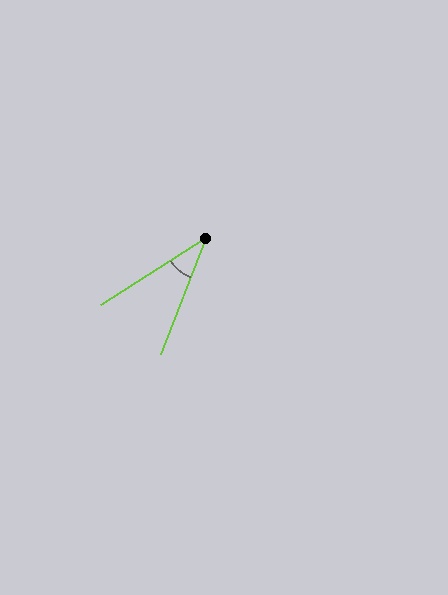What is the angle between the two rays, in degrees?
Approximately 37 degrees.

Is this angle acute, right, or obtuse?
It is acute.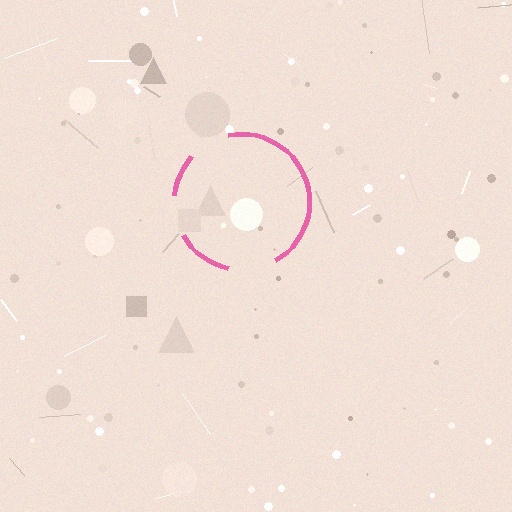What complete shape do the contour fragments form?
The contour fragments form a circle.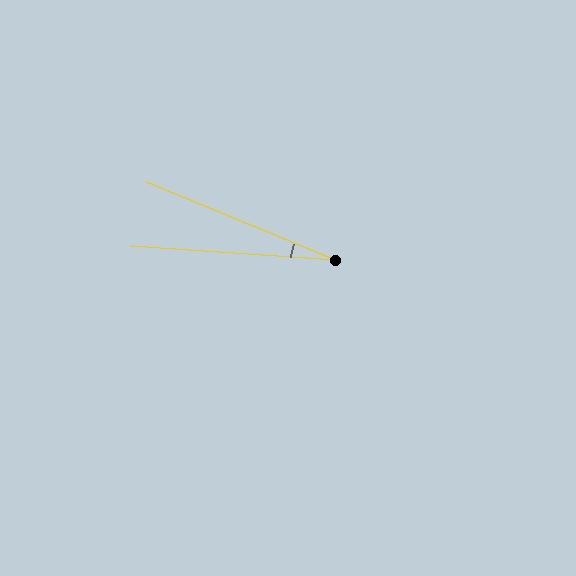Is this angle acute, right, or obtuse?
It is acute.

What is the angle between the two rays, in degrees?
Approximately 19 degrees.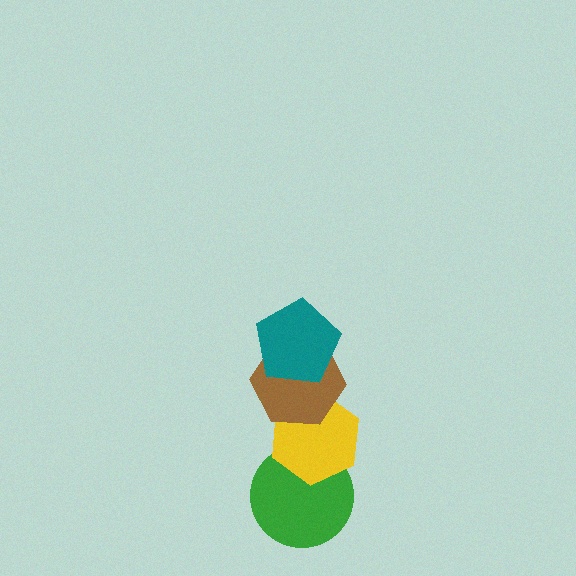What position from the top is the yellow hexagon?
The yellow hexagon is 3rd from the top.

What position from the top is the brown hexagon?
The brown hexagon is 2nd from the top.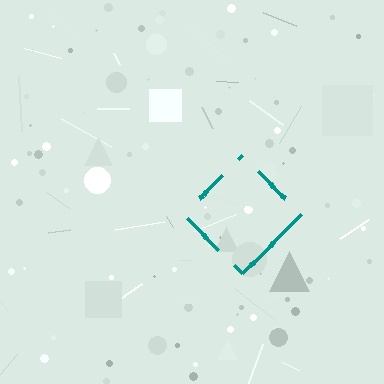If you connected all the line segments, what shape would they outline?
They would outline a diamond.